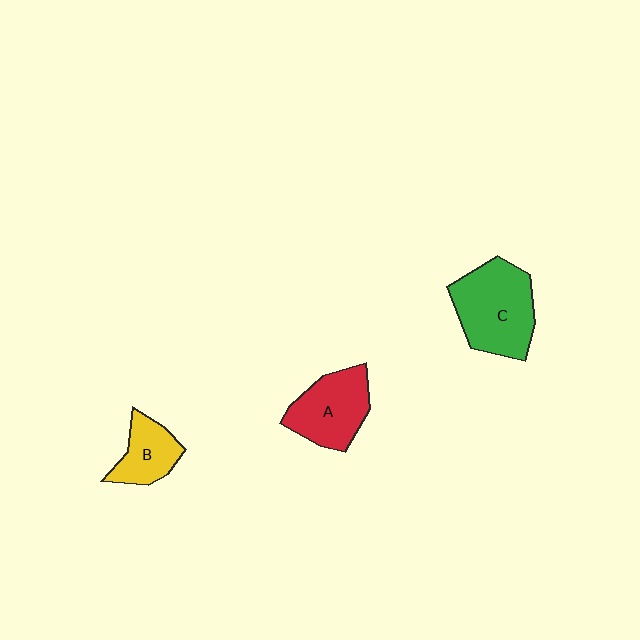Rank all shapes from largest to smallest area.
From largest to smallest: C (green), A (red), B (yellow).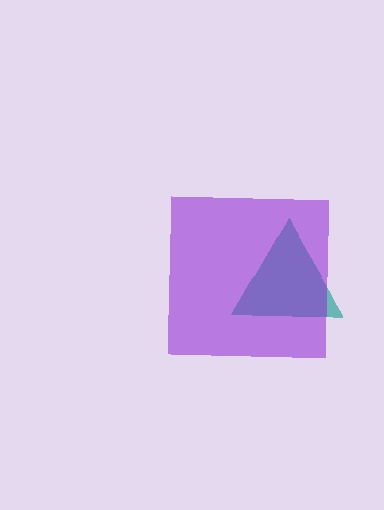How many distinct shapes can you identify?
There are 2 distinct shapes: a teal triangle, a purple square.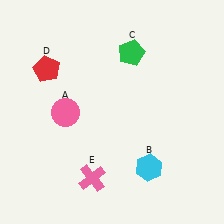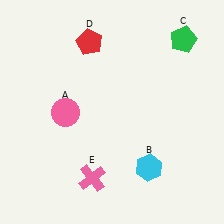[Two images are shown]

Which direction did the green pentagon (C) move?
The green pentagon (C) moved right.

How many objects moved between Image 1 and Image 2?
2 objects moved between the two images.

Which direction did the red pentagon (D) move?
The red pentagon (D) moved right.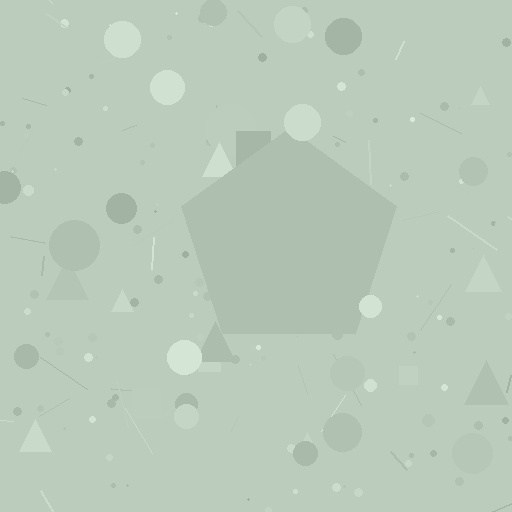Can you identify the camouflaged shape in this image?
The camouflaged shape is a pentagon.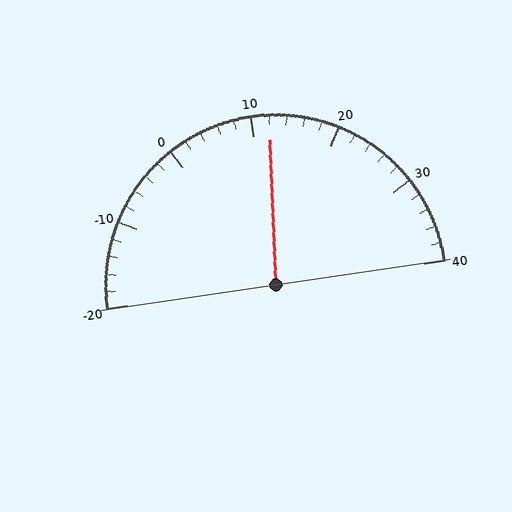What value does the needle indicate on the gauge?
The needle indicates approximately 12.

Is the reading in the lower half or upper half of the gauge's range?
The reading is in the upper half of the range (-20 to 40).